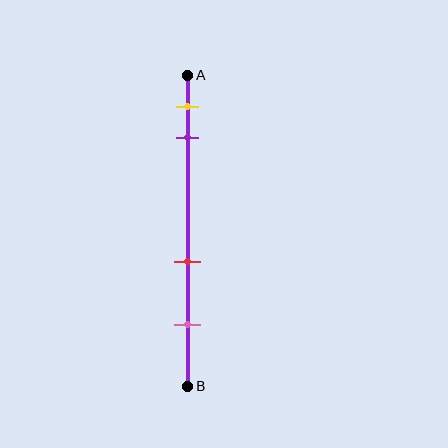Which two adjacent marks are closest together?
The yellow and purple marks are the closest adjacent pair.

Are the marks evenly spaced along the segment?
No, the marks are not evenly spaced.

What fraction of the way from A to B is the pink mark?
The pink mark is approximately 80% (0.8) of the way from A to B.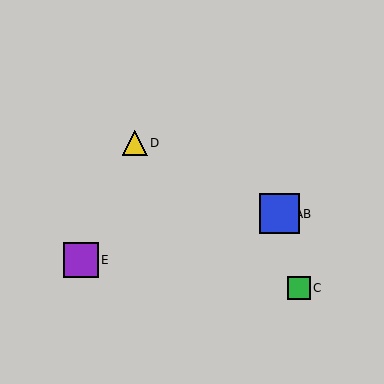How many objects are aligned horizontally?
2 objects (A, B) are aligned horizontally.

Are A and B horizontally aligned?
Yes, both are at y≈214.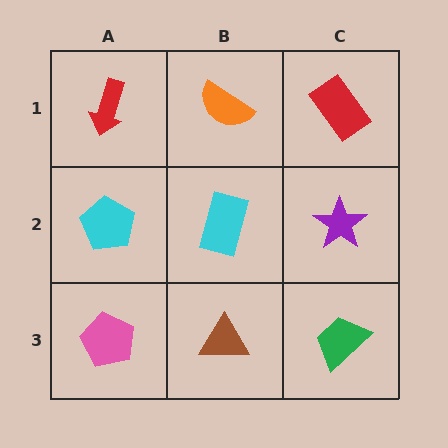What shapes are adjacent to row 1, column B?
A cyan rectangle (row 2, column B), a red arrow (row 1, column A), a red rectangle (row 1, column C).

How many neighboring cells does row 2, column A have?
3.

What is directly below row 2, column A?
A pink pentagon.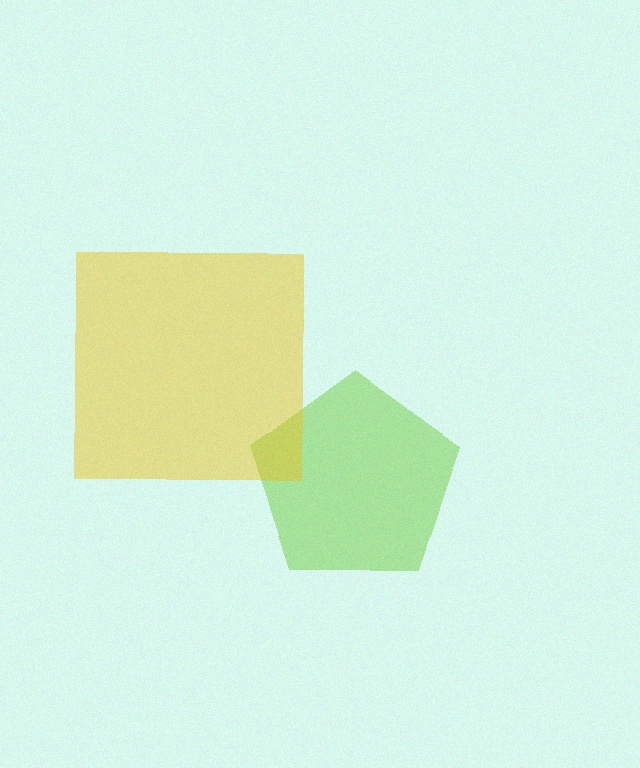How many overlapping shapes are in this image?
There are 2 overlapping shapes in the image.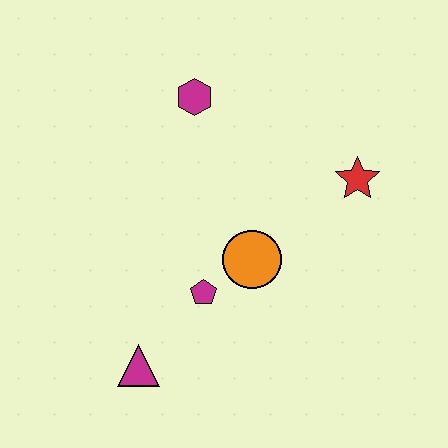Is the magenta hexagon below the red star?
No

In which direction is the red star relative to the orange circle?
The red star is to the right of the orange circle.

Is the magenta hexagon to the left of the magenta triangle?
No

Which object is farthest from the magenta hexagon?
The magenta triangle is farthest from the magenta hexagon.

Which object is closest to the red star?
The orange circle is closest to the red star.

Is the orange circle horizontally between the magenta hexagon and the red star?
Yes